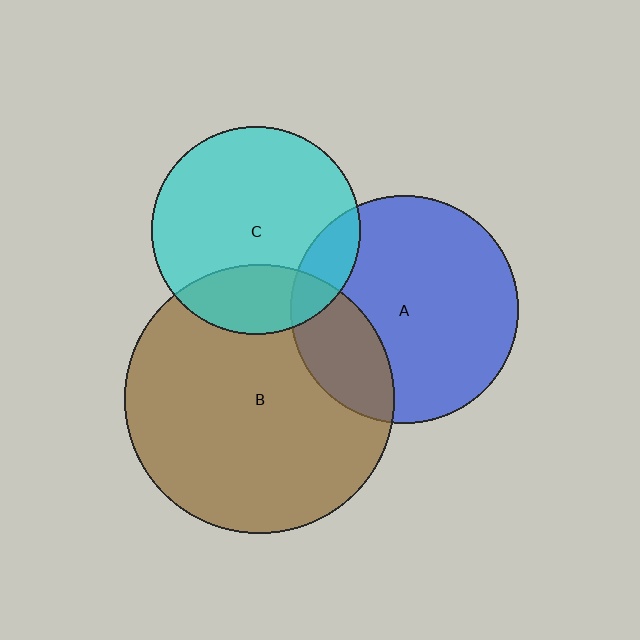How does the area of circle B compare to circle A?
Approximately 1.4 times.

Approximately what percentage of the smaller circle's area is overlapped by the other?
Approximately 25%.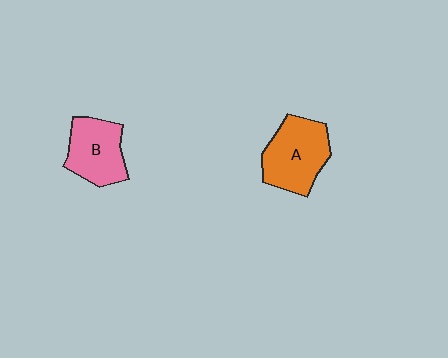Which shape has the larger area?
Shape A (orange).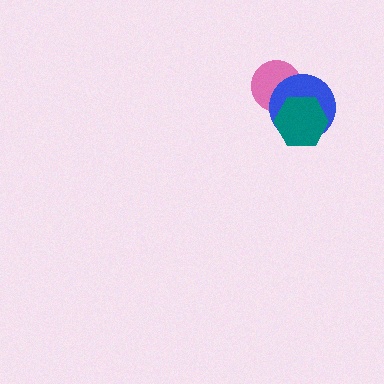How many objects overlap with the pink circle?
2 objects overlap with the pink circle.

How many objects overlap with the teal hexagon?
2 objects overlap with the teal hexagon.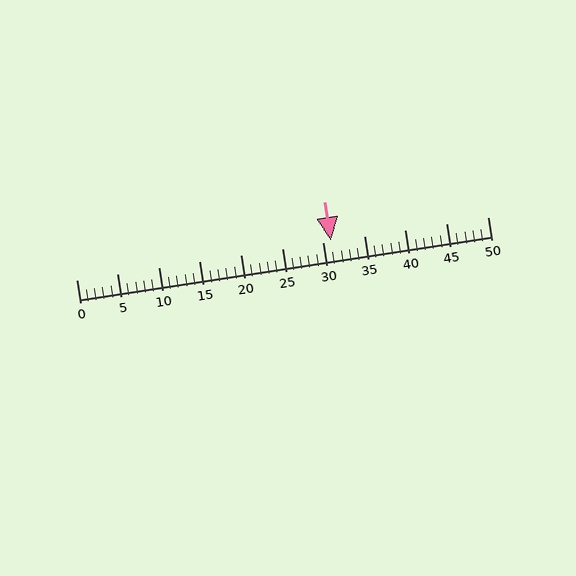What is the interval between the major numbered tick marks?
The major tick marks are spaced 5 units apart.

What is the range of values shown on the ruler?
The ruler shows values from 0 to 50.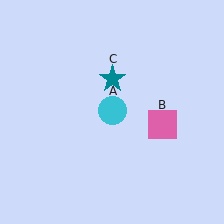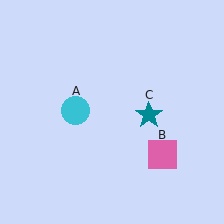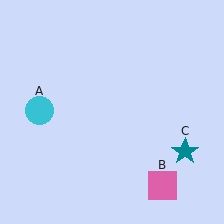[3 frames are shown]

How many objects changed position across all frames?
3 objects changed position: cyan circle (object A), pink square (object B), teal star (object C).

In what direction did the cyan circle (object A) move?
The cyan circle (object A) moved left.